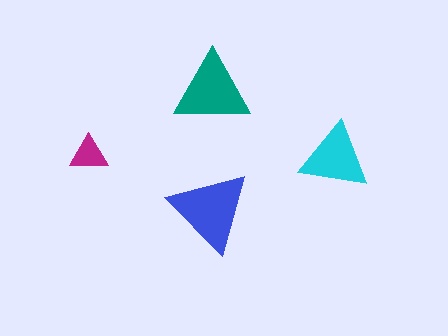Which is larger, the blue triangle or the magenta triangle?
The blue one.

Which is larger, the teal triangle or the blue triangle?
The blue one.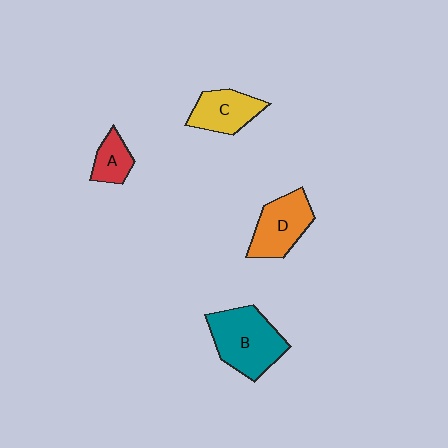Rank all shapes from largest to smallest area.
From largest to smallest: B (teal), D (orange), C (yellow), A (red).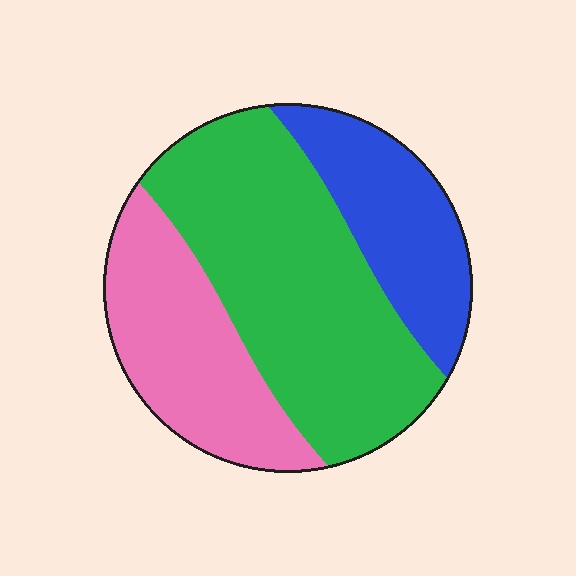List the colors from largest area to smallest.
From largest to smallest: green, pink, blue.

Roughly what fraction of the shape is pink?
Pink covers 28% of the shape.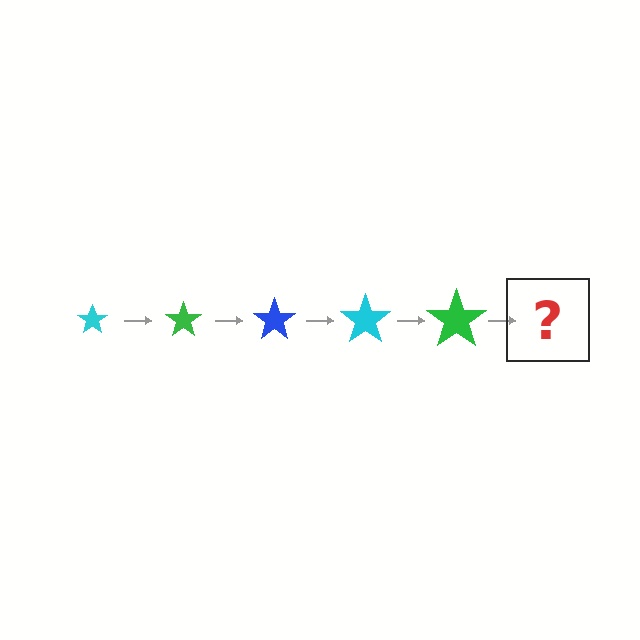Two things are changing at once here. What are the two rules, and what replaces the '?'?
The two rules are that the star grows larger each step and the color cycles through cyan, green, and blue. The '?' should be a blue star, larger than the previous one.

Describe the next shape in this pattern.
It should be a blue star, larger than the previous one.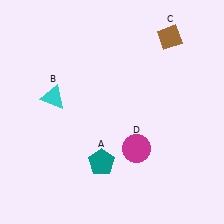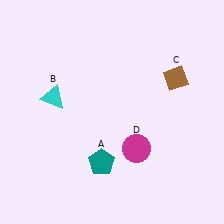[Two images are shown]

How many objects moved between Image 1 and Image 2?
1 object moved between the two images.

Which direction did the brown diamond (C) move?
The brown diamond (C) moved down.